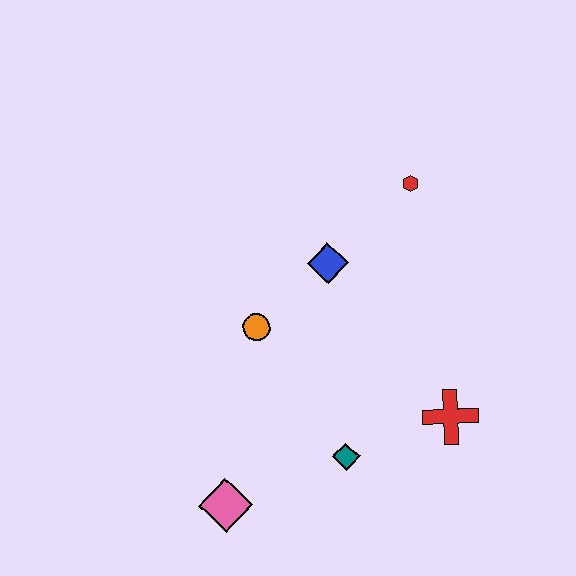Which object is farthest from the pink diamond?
The red hexagon is farthest from the pink diamond.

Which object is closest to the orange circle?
The blue diamond is closest to the orange circle.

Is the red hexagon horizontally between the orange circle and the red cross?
Yes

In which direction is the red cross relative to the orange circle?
The red cross is to the right of the orange circle.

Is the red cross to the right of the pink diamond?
Yes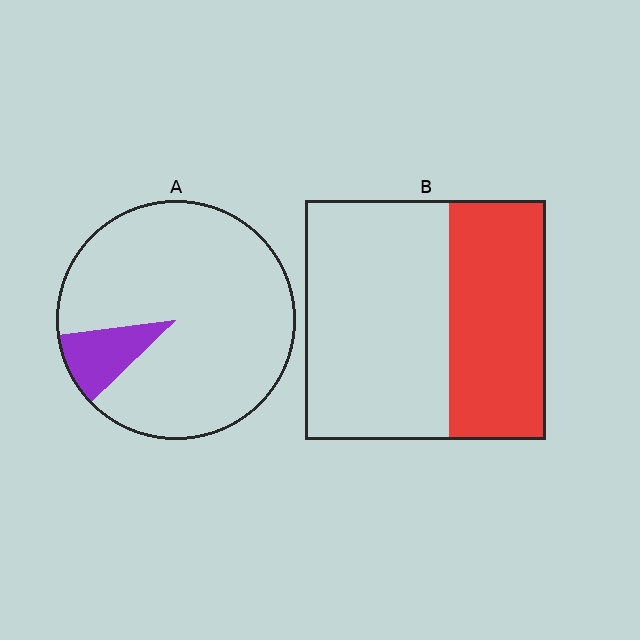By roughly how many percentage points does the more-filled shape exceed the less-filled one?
By roughly 30 percentage points (B over A).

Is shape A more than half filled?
No.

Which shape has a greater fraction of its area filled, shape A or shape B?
Shape B.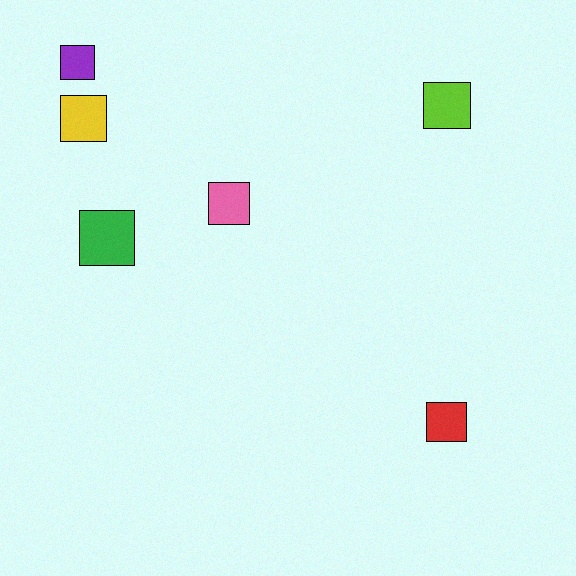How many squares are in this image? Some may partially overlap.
There are 6 squares.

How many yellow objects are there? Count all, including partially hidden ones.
There is 1 yellow object.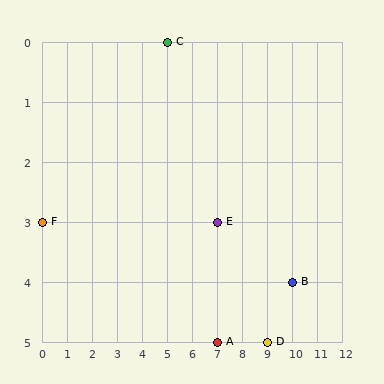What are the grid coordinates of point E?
Point E is at grid coordinates (7, 3).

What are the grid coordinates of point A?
Point A is at grid coordinates (7, 5).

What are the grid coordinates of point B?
Point B is at grid coordinates (10, 4).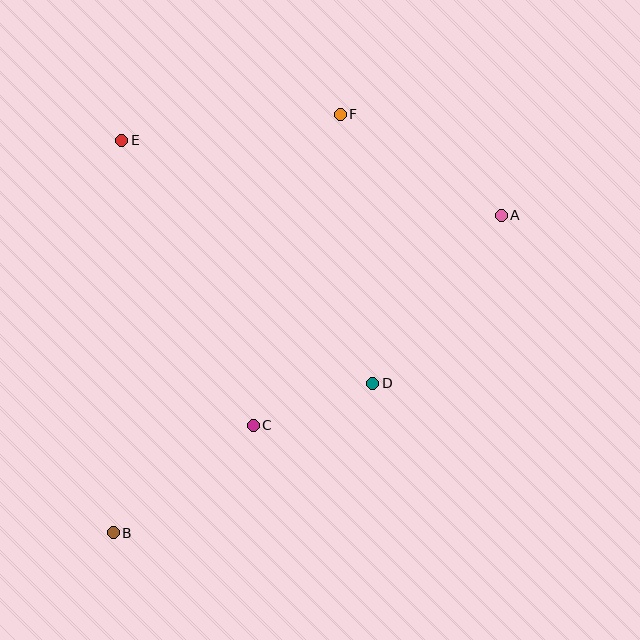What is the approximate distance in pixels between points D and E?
The distance between D and E is approximately 349 pixels.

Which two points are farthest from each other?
Points A and B are farthest from each other.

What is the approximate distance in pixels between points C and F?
The distance between C and F is approximately 323 pixels.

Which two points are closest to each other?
Points C and D are closest to each other.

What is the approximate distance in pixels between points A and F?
The distance between A and F is approximately 190 pixels.